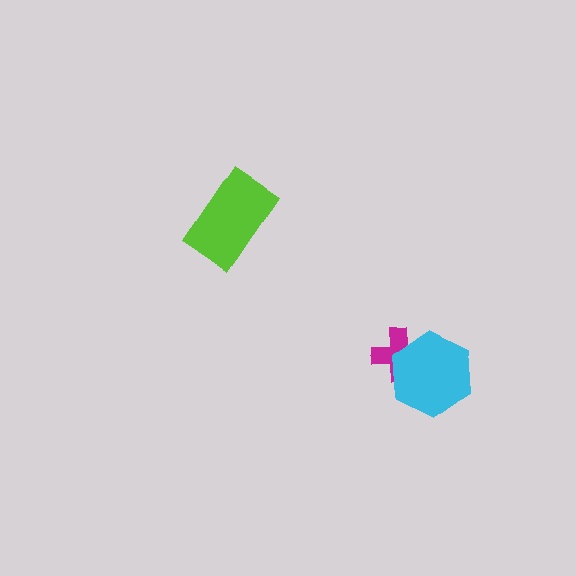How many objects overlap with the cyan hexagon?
1 object overlaps with the cyan hexagon.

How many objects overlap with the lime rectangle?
0 objects overlap with the lime rectangle.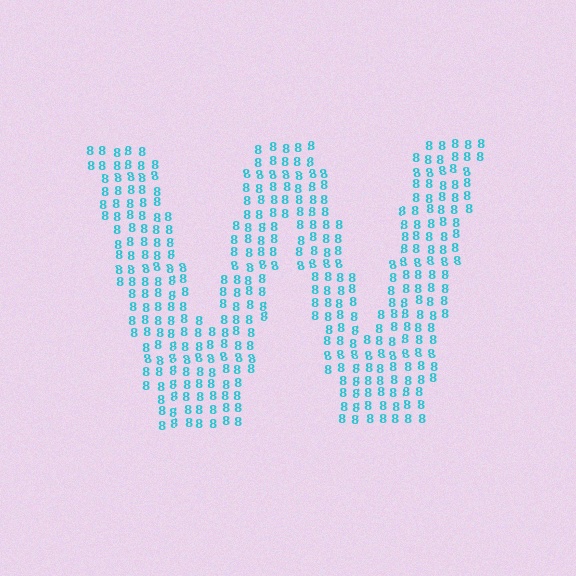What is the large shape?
The large shape is the letter W.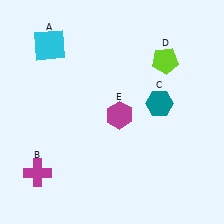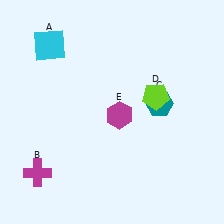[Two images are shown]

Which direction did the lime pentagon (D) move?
The lime pentagon (D) moved down.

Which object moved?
The lime pentagon (D) moved down.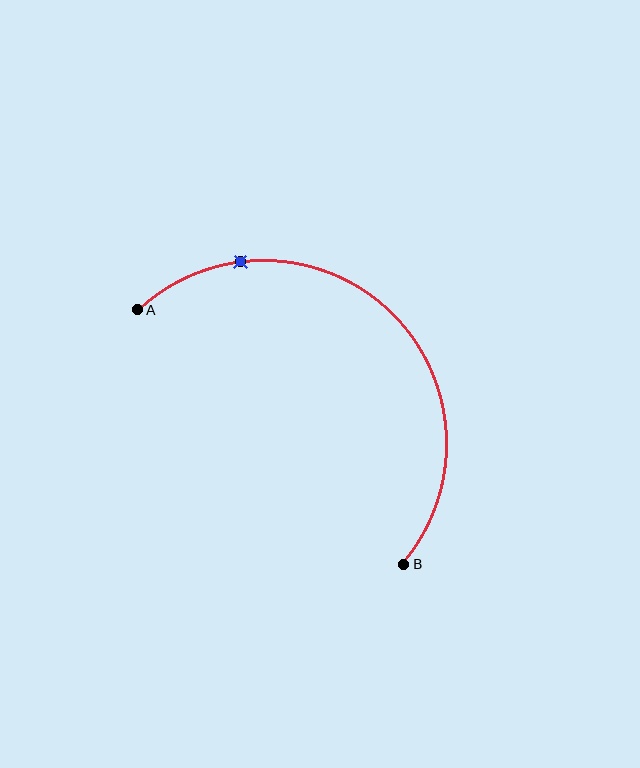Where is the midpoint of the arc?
The arc midpoint is the point on the curve farthest from the straight line joining A and B. It sits above and to the right of that line.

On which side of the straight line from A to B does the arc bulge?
The arc bulges above and to the right of the straight line connecting A and B.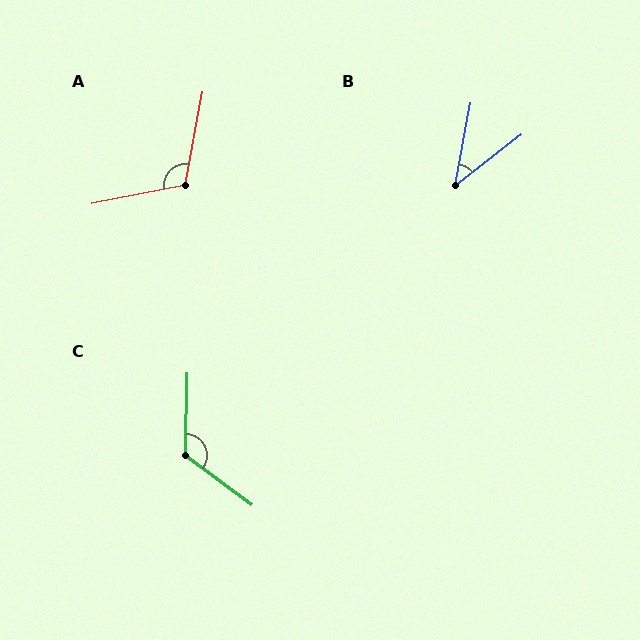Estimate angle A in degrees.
Approximately 112 degrees.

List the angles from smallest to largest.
B (42°), A (112°), C (126°).